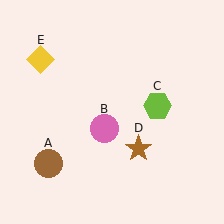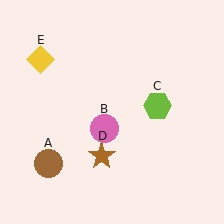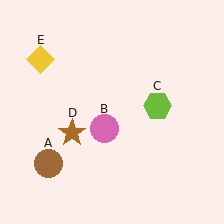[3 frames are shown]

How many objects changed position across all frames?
1 object changed position: brown star (object D).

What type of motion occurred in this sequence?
The brown star (object D) rotated clockwise around the center of the scene.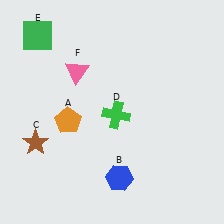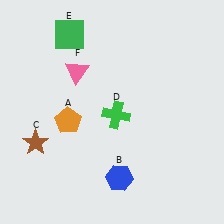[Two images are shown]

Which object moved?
The green square (E) moved right.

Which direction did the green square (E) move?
The green square (E) moved right.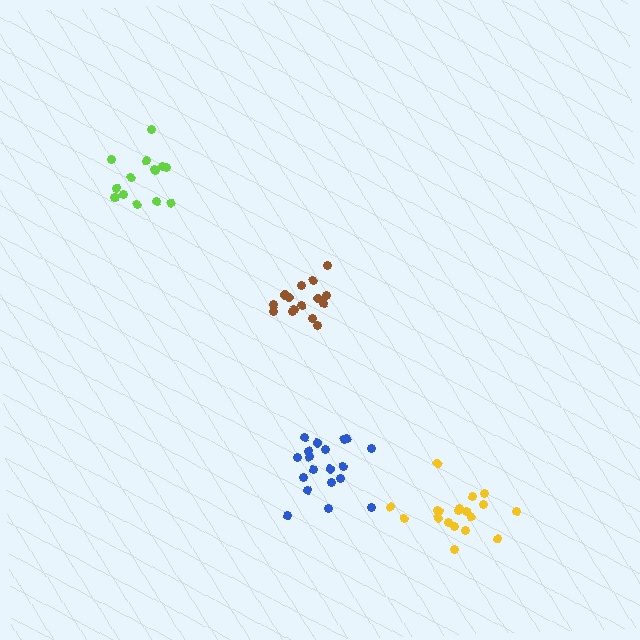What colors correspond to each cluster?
The clusters are colored: brown, yellow, lime, blue.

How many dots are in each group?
Group 1: 15 dots, Group 2: 19 dots, Group 3: 15 dots, Group 4: 19 dots (68 total).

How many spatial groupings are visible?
There are 4 spatial groupings.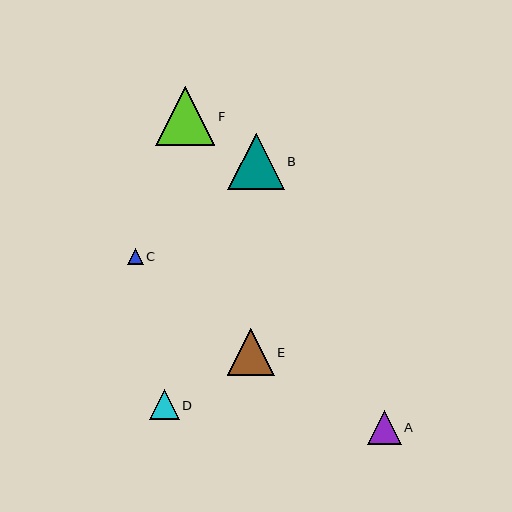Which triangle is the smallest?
Triangle C is the smallest with a size of approximately 16 pixels.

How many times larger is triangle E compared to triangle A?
Triangle E is approximately 1.4 times the size of triangle A.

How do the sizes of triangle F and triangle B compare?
Triangle F and triangle B are approximately the same size.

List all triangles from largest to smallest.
From largest to smallest: F, B, E, A, D, C.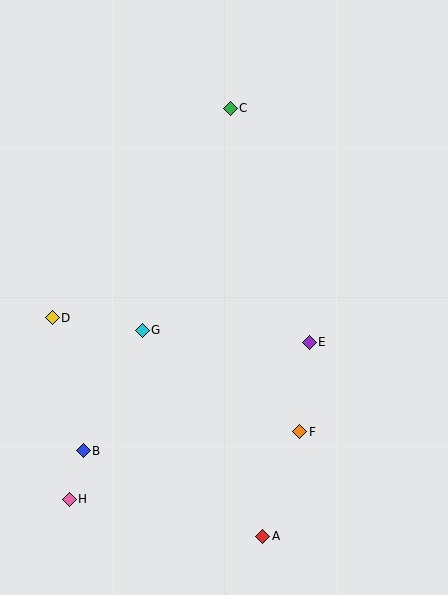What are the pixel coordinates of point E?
Point E is at (309, 342).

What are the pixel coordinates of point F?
Point F is at (300, 432).